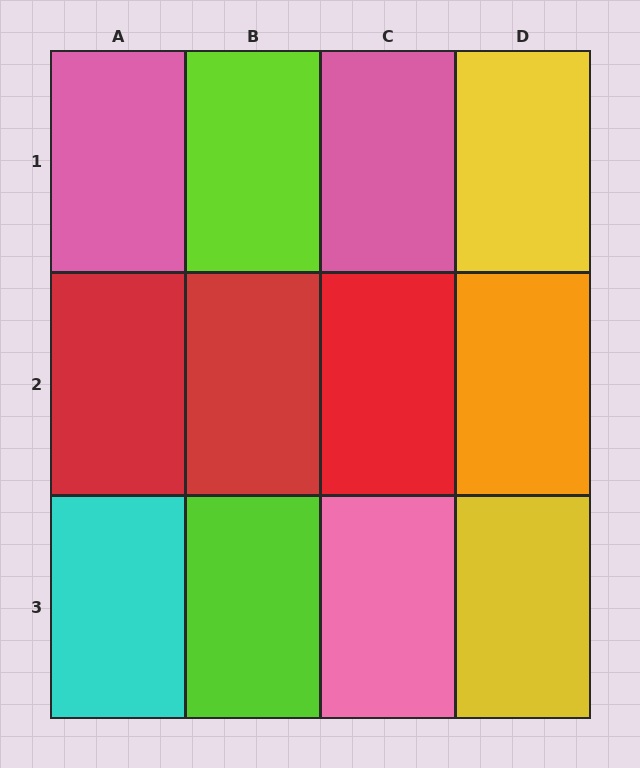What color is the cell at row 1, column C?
Pink.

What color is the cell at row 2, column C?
Red.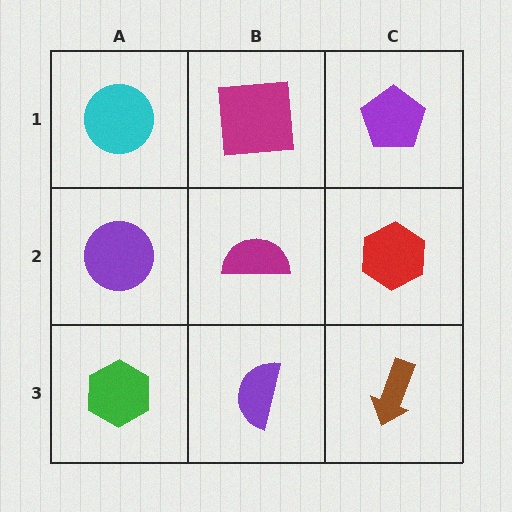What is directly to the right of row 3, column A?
A purple semicircle.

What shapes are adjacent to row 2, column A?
A cyan circle (row 1, column A), a green hexagon (row 3, column A), a magenta semicircle (row 2, column B).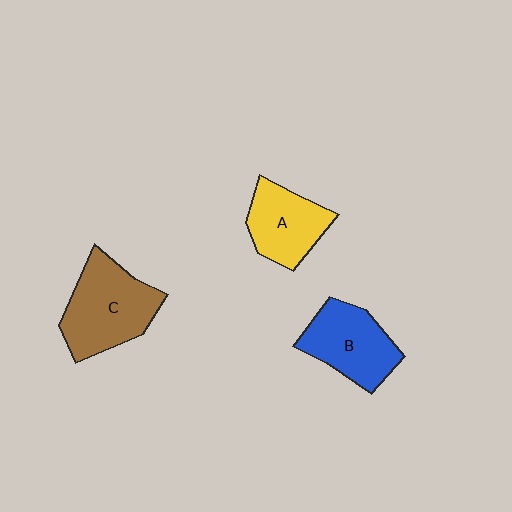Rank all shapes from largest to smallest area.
From largest to smallest: C (brown), B (blue), A (yellow).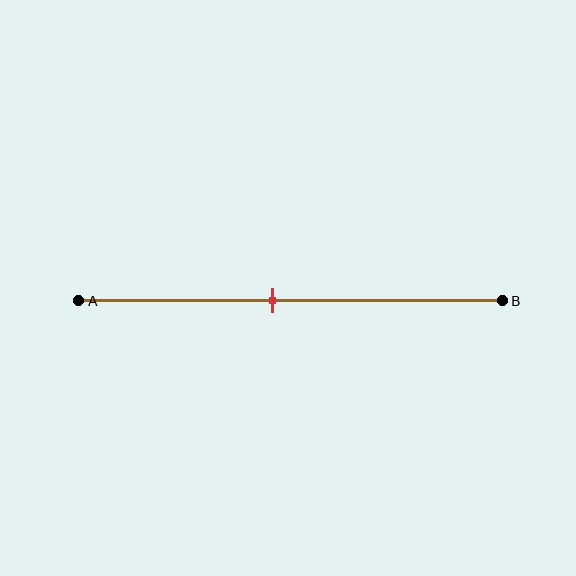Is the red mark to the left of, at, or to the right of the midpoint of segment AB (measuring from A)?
The red mark is to the left of the midpoint of segment AB.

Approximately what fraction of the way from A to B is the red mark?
The red mark is approximately 45% of the way from A to B.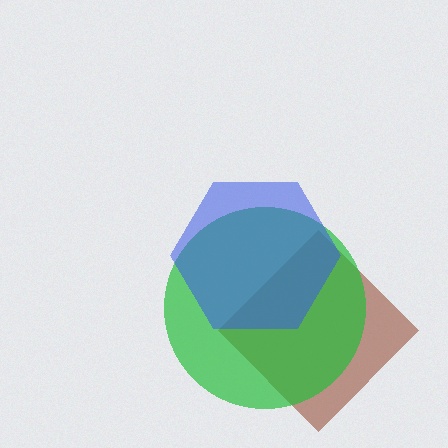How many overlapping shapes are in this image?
There are 3 overlapping shapes in the image.